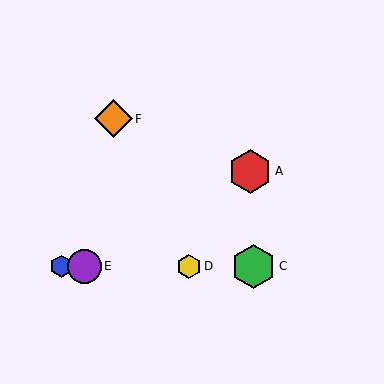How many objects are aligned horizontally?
4 objects (B, C, D, E) are aligned horizontally.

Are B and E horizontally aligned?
Yes, both are at y≈266.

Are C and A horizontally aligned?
No, C is at y≈266 and A is at y≈171.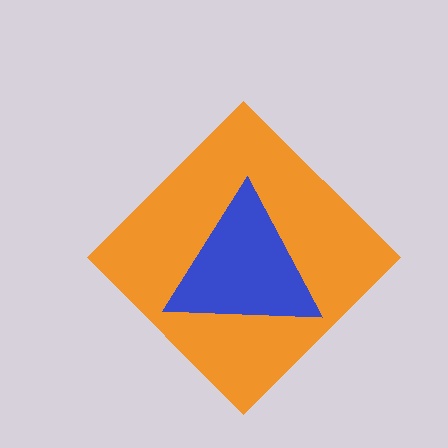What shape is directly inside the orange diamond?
The blue triangle.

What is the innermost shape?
The blue triangle.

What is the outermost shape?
The orange diamond.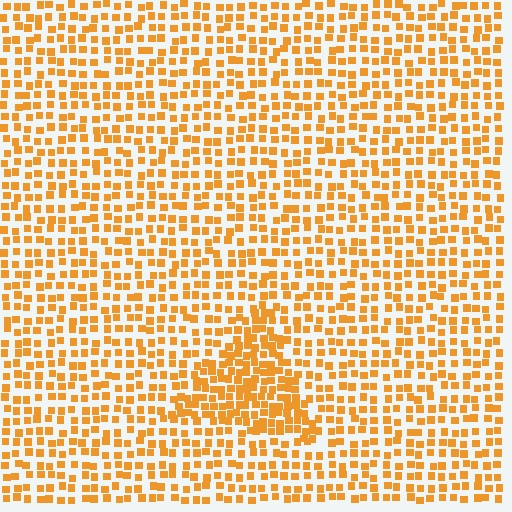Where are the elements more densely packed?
The elements are more densely packed inside the triangle boundary.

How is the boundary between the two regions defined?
The boundary is defined by a change in element density (approximately 1.8x ratio). All elements are the same color, size, and shape.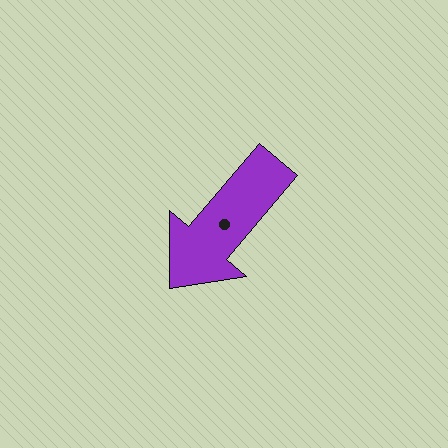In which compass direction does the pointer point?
Southwest.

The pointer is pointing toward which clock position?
Roughly 7 o'clock.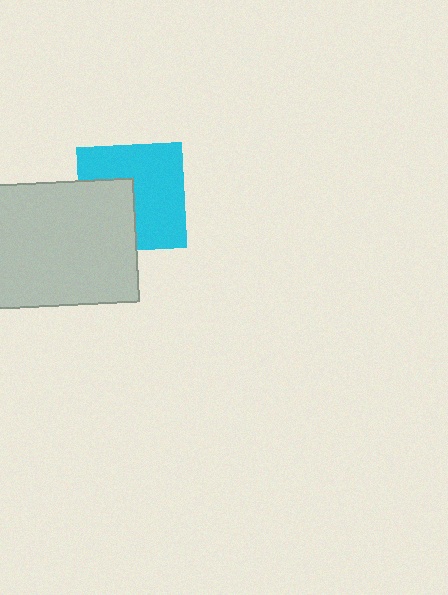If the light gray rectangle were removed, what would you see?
You would see the complete cyan square.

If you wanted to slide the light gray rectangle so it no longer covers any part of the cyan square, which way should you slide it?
Slide it left — that is the most direct way to separate the two shapes.